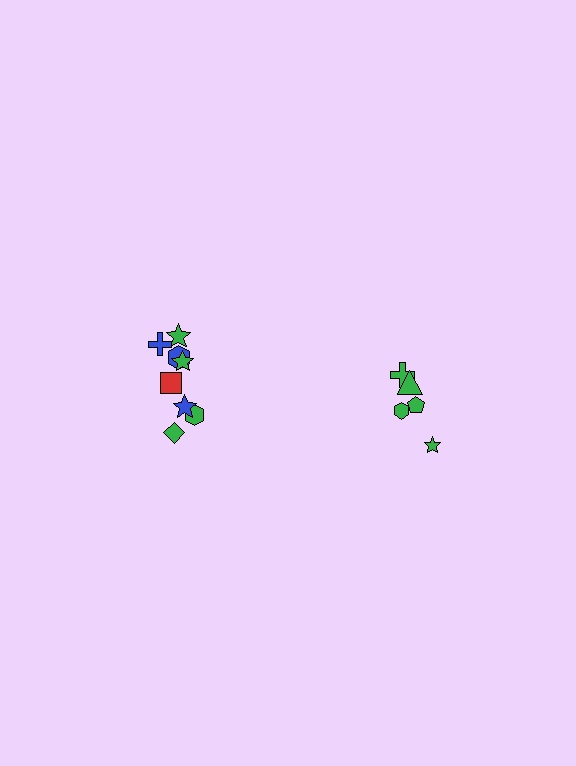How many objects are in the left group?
There are 8 objects.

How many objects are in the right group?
There are 5 objects.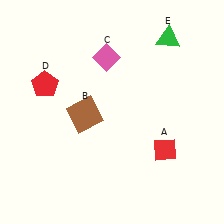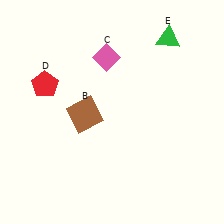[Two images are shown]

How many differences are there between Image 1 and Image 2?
There is 1 difference between the two images.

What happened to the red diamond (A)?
The red diamond (A) was removed in Image 2. It was in the bottom-right area of Image 1.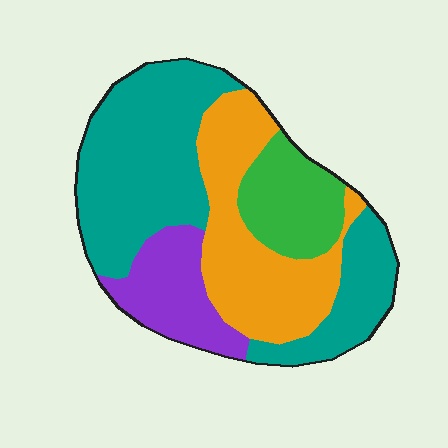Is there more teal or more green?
Teal.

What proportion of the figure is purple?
Purple covers roughly 15% of the figure.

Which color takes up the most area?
Teal, at roughly 45%.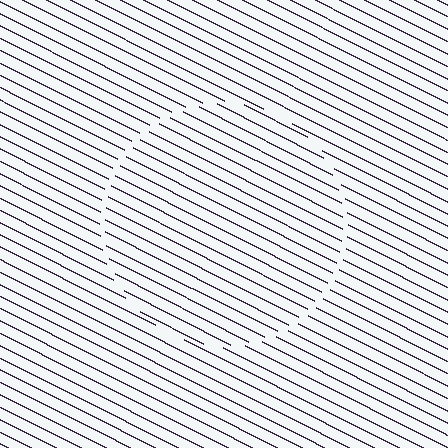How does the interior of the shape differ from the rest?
The interior of the shape contains the same grating, shifted by half a period — the contour is defined by the phase discontinuity where line-ends from the inner and outer gratings abut.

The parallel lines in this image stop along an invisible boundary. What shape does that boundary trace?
An illusory circle. The interior of the shape contains the same grating, shifted by half a period — the contour is defined by the phase discontinuity where line-ends from the inner and outer gratings abut.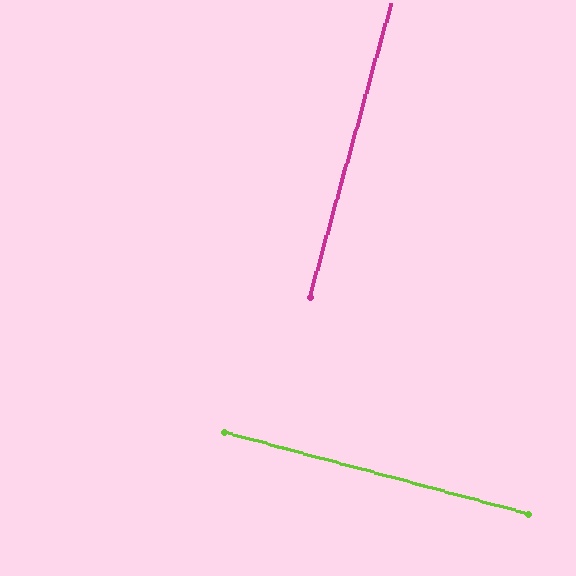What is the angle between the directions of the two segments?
Approximately 90 degrees.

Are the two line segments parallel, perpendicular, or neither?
Perpendicular — they meet at approximately 90°.